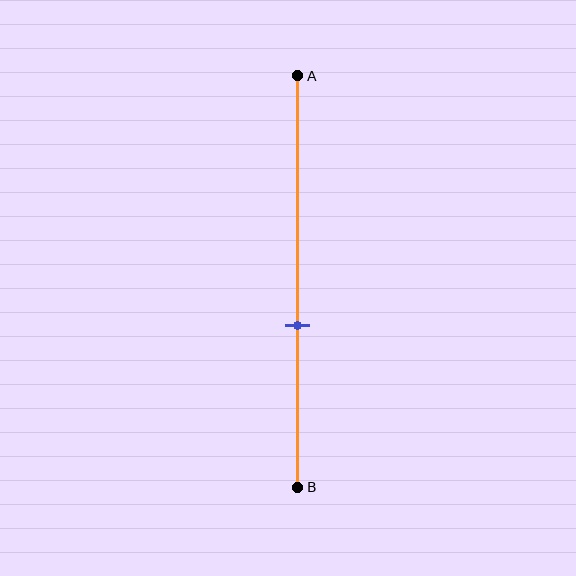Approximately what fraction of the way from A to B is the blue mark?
The blue mark is approximately 60% of the way from A to B.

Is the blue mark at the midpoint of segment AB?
No, the mark is at about 60% from A, not at the 50% midpoint.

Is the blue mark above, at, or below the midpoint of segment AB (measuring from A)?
The blue mark is below the midpoint of segment AB.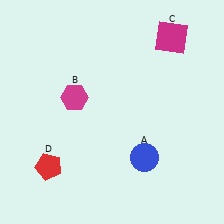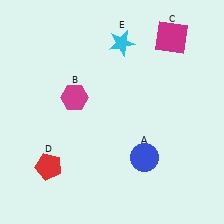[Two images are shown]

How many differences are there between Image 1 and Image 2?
There is 1 difference between the two images.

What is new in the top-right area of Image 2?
A cyan star (E) was added in the top-right area of Image 2.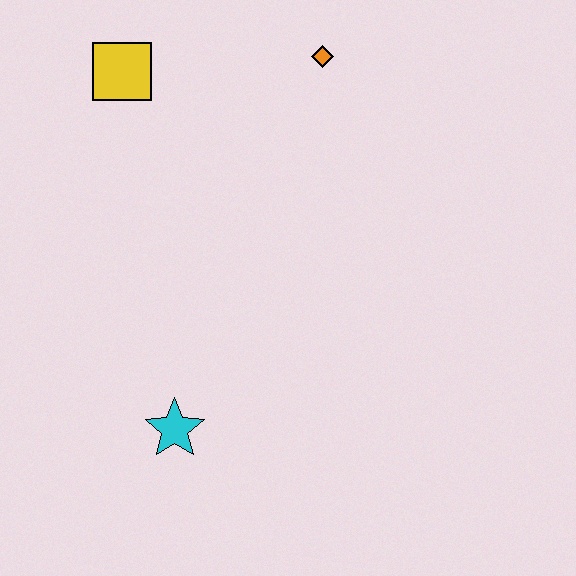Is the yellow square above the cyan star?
Yes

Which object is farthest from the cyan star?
The orange diamond is farthest from the cyan star.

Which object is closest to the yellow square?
The orange diamond is closest to the yellow square.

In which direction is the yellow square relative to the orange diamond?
The yellow square is to the left of the orange diamond.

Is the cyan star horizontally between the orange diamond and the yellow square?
Yes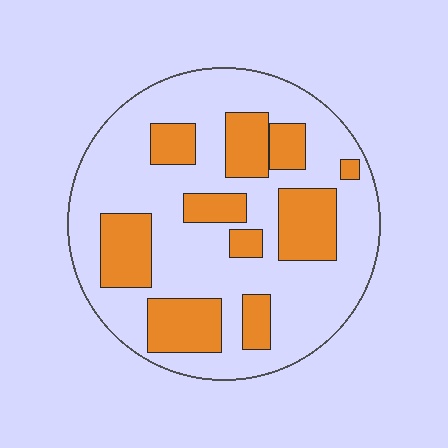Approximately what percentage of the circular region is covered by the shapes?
Approximately 30%.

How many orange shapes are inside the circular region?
10.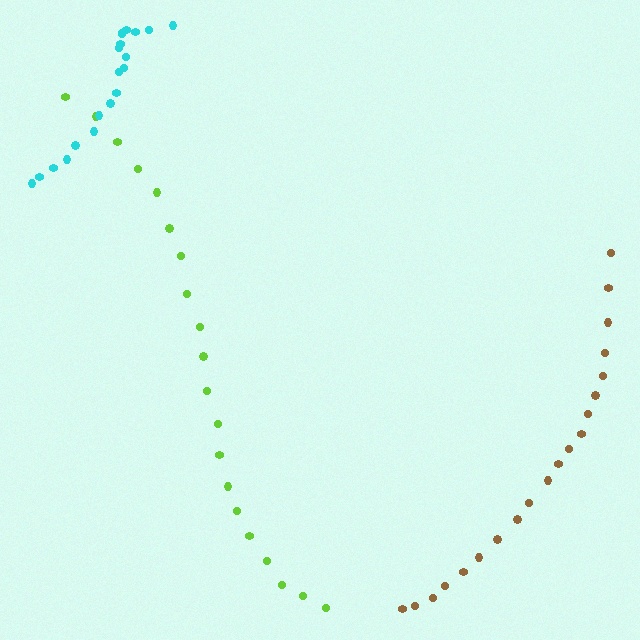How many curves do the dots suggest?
There are 3 distinct paths.